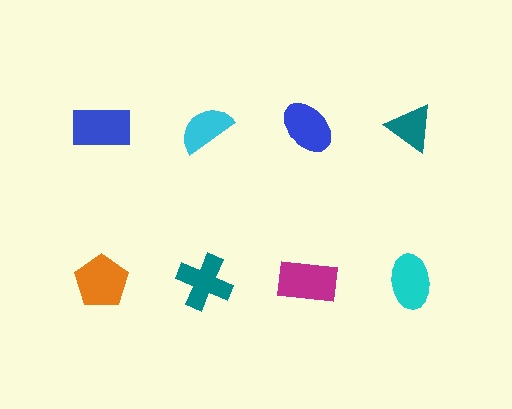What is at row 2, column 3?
A magenta rectangle.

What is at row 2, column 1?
An orange pentagon.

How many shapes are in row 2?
4 shapes.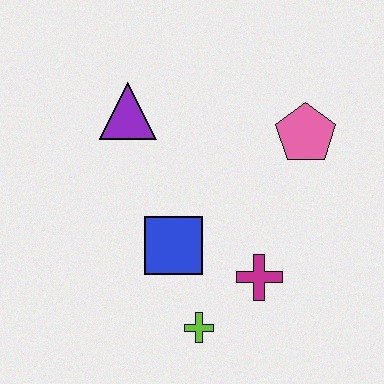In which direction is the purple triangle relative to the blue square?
The purple triangle is above the blue square.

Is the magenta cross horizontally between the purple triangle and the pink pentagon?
Yes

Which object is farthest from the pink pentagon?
The lime cross is farthest from the pink pentagon.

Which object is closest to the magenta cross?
The lime cross is closest to the magenta cross.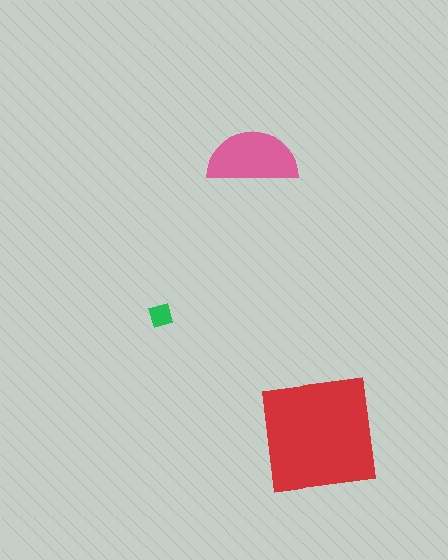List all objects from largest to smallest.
The red square, the pink semicircle, the green diamond.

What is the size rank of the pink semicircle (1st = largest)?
2nd.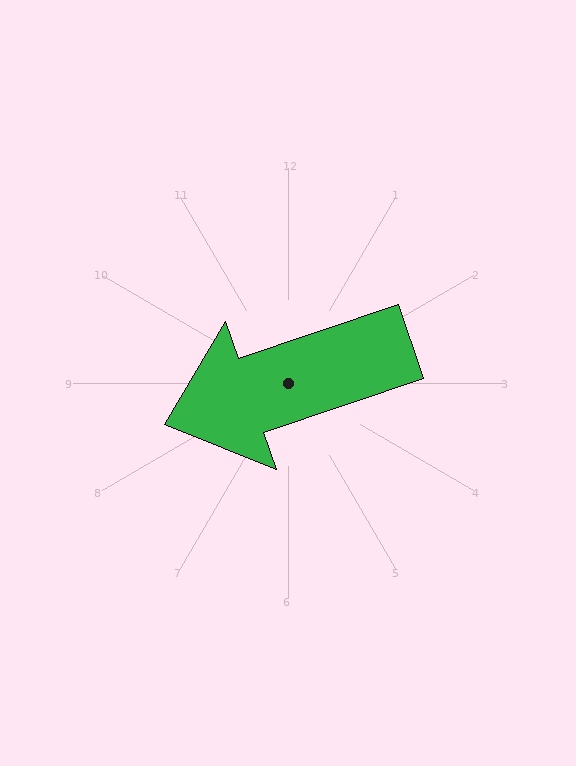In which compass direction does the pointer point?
West.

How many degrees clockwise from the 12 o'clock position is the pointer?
Approximately 251 degrees.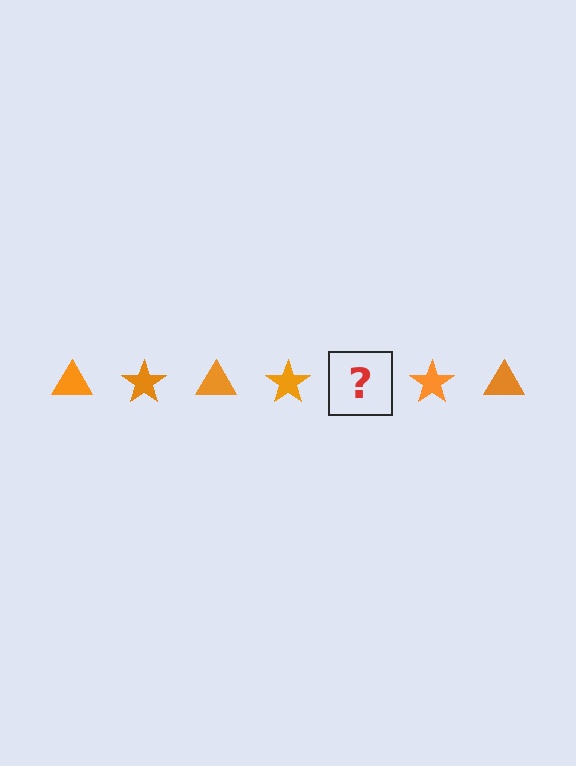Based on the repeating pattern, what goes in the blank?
The blank should be an orange triangle.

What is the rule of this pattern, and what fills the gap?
The rule is that the pattern cycles through triangle, star shapes in orange. The gap should be filled with an orange triangle.